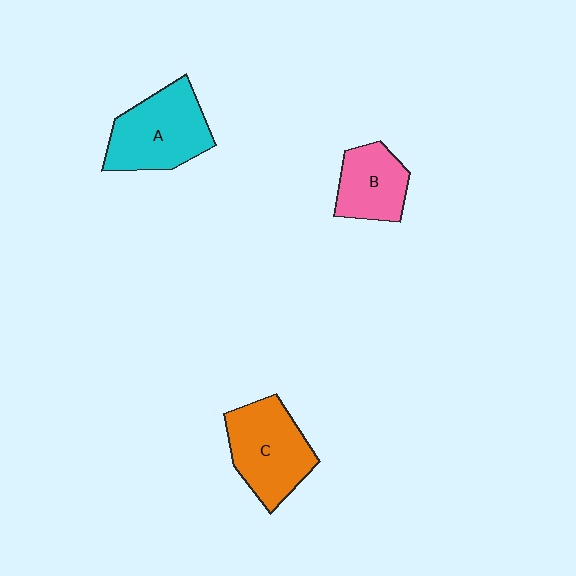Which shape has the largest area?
Shape A (cyan).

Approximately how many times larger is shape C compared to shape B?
Approximately 1.4 times.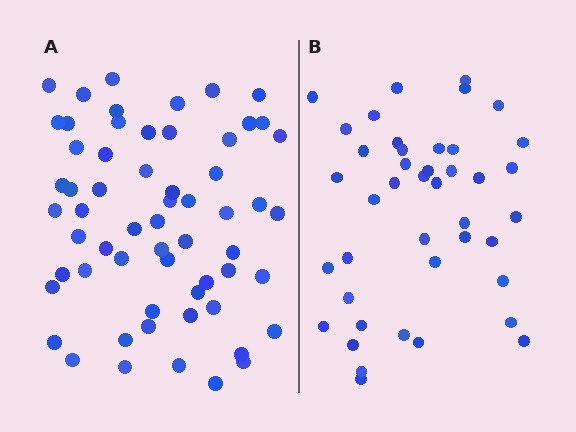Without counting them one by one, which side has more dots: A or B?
Region A (the left region) has more dots.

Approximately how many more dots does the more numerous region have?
Region A has approximately 20 more dots than region B.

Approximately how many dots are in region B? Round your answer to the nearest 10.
About 40 dots. (The exact count is 42, which rounds to 40.)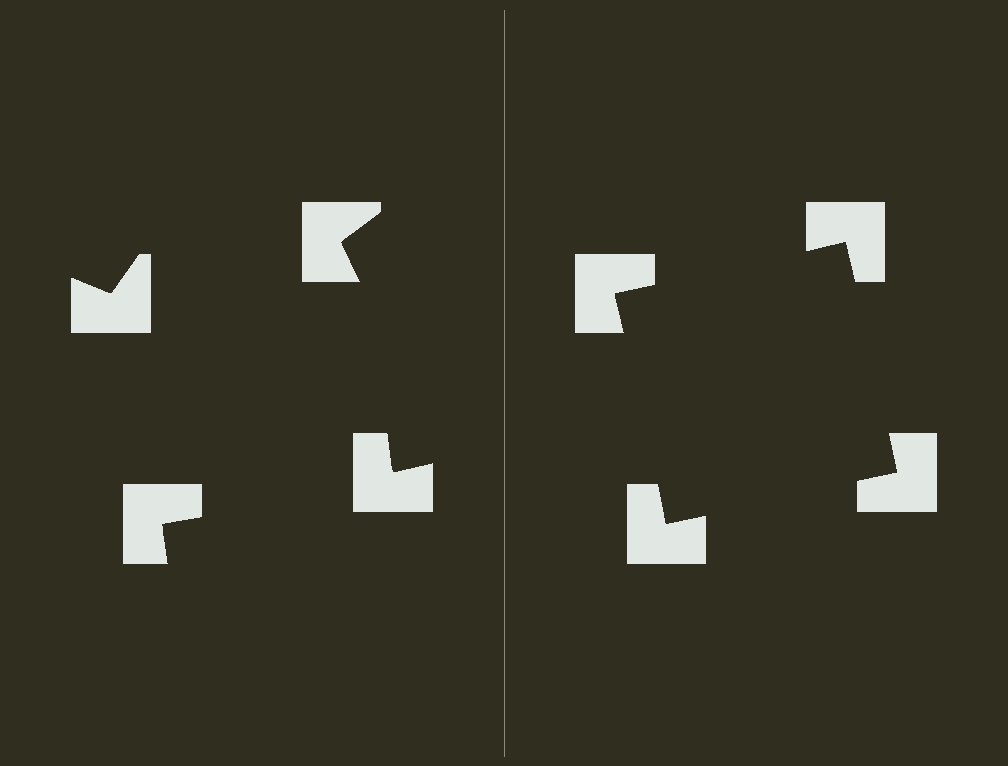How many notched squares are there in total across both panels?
8 — 4 on each side.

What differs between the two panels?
The notched squares are positioned identically on both sides; only the wedge orientations differ. On the right they align to a square; on the left they are misaligned.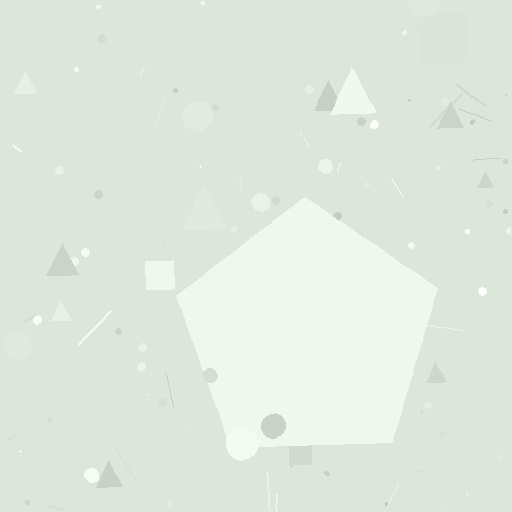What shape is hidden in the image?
A pentagon is hidden in the image.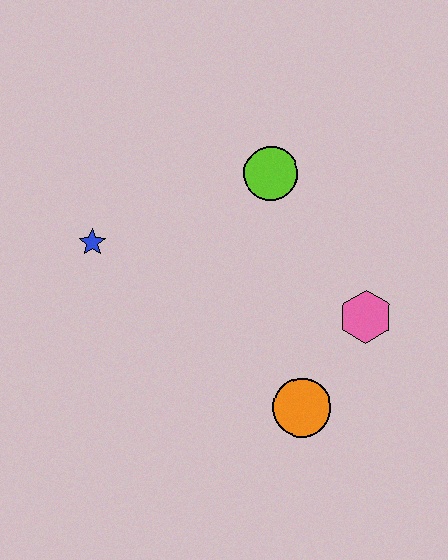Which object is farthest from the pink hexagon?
The blue star is farthest from the pink hexagon.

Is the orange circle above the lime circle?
No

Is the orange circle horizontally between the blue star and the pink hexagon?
Yes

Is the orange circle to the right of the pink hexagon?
No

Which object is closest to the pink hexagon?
The orange circle is closest to the pink hexagon.